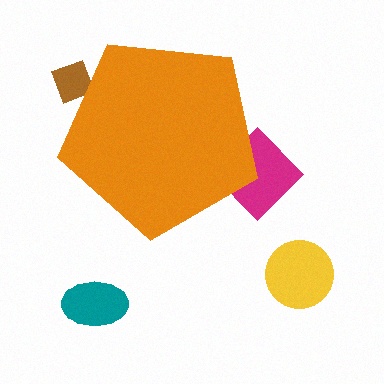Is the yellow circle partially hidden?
No, the yellow circle is fully visible.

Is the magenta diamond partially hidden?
Yes, the magenta diamond is partially hidden behind the orange pentagon.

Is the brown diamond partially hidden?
Yes, the brown diamond is partially hidden behind the orange pentagon.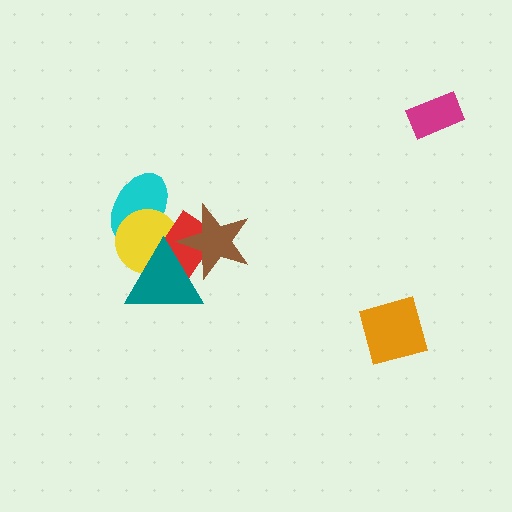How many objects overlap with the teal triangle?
3 objects overlap with the teal triangle.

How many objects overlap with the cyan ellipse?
2 objects overlap with the cyan ellipse.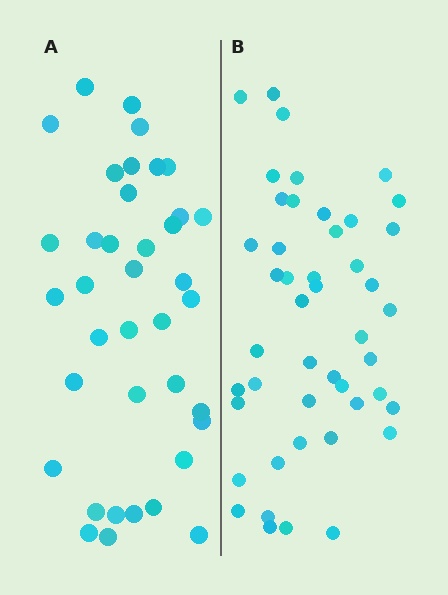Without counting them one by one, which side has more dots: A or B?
Region B (the right region) has more dots.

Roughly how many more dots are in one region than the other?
Region B has roughly 8 or so more dots than region A.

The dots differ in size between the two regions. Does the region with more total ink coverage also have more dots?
No. Region A has more total ink coverage because its dots are larger, but region B actually contains more individual dots. Total area can be misleading — the number of items is what matters here.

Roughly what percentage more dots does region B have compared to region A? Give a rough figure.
About 20% more.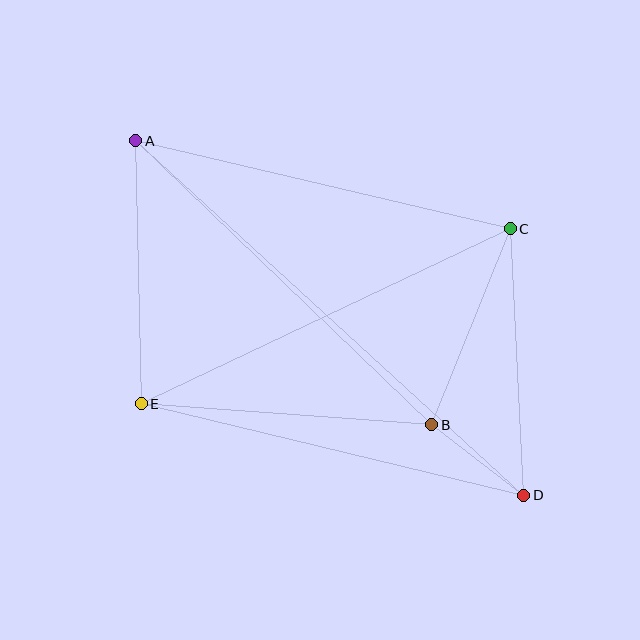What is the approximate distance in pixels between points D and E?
The distance between D and E is approximately 393 pixels.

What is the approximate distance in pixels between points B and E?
The distance between B and E is approximately 291 pixels.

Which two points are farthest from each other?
Points A and D are farthest from each other.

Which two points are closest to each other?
Points B and D are closest to each other.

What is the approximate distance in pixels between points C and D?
The distance between C and D is approximately 267 pixels.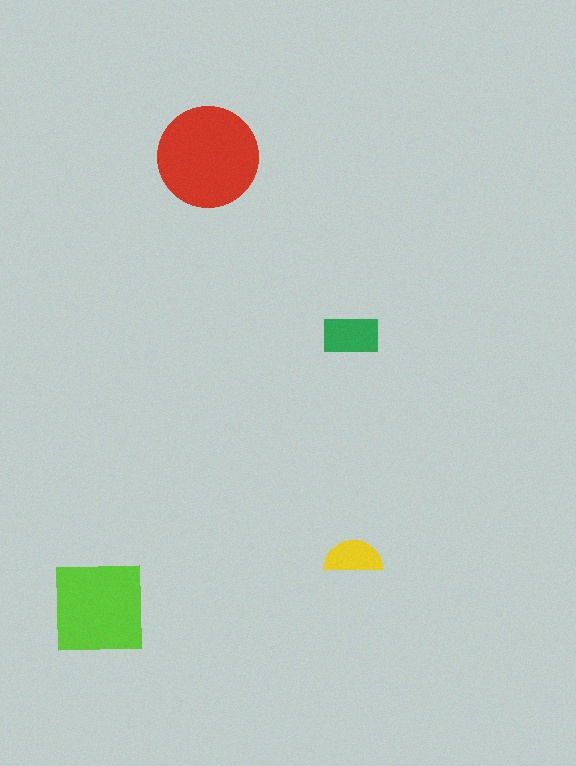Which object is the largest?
The red circle.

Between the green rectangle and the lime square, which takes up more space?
The lime square.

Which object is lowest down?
The lime square is bottommost.